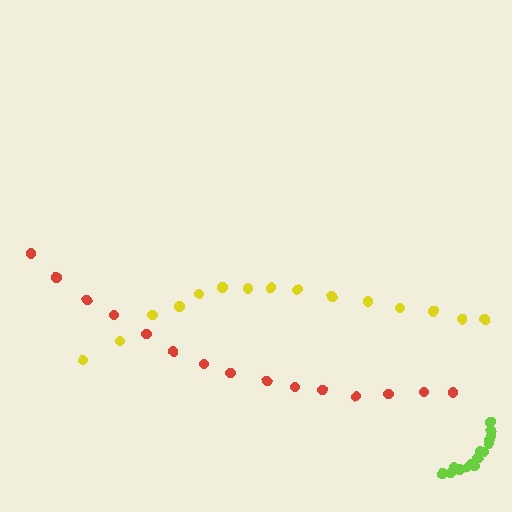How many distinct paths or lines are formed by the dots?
There are 3 distinct paths.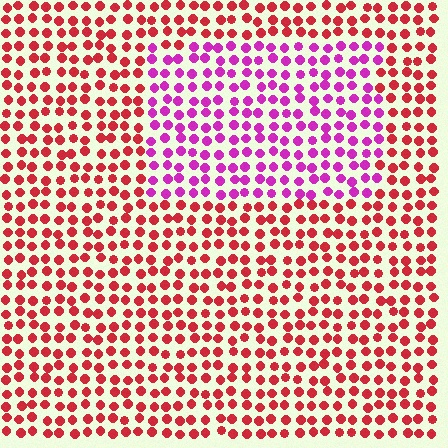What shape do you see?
I see a rectangle.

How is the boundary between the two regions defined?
The boundary is defined purely by a slight shift in hue (about 48 degrees). Spacing, size, and orientation are identical on both sides.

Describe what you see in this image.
The image is filled with small red elements in a uniform arrangement. A rectangle-shaped region is visible where the elements are tinted to a slightly different hue, forming a subtle color boundary.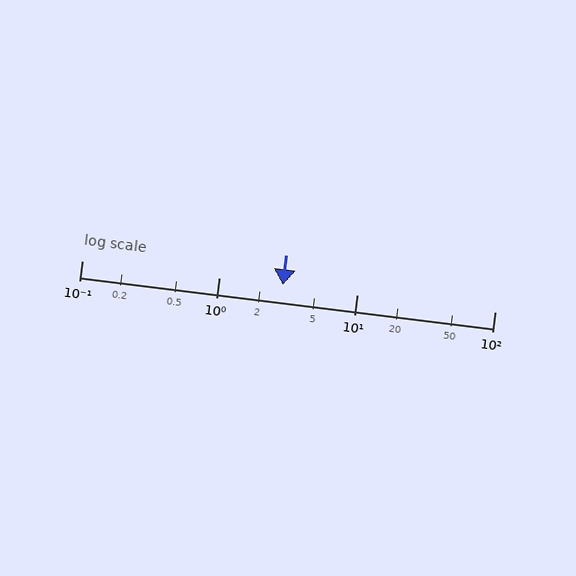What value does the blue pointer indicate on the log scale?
The pointer indicates approximately 2.9.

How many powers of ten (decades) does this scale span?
The scale spans 3 decades, from 0.1 to 100.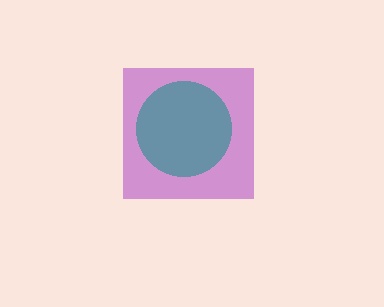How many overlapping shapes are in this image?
There are 2 overlapping shapes in the image.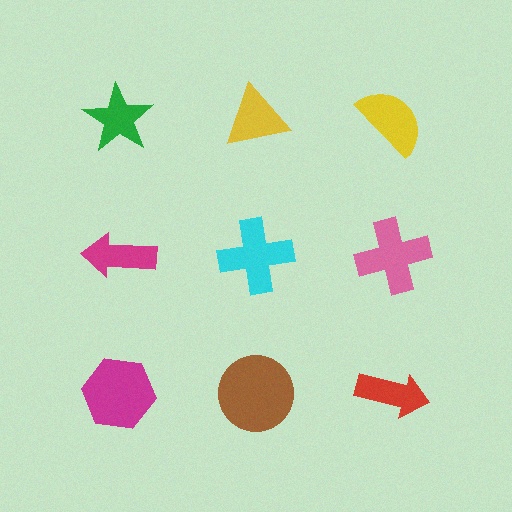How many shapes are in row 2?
3 shapes.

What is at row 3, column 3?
A red arrow.